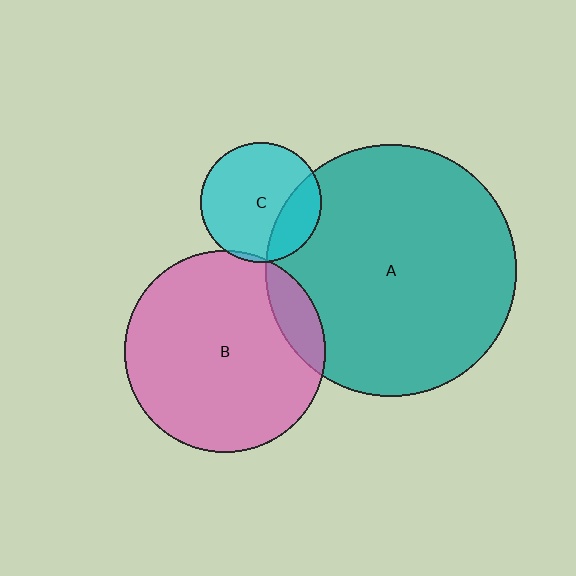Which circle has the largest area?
Circle A (teal).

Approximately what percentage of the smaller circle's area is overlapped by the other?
Approximately 5%.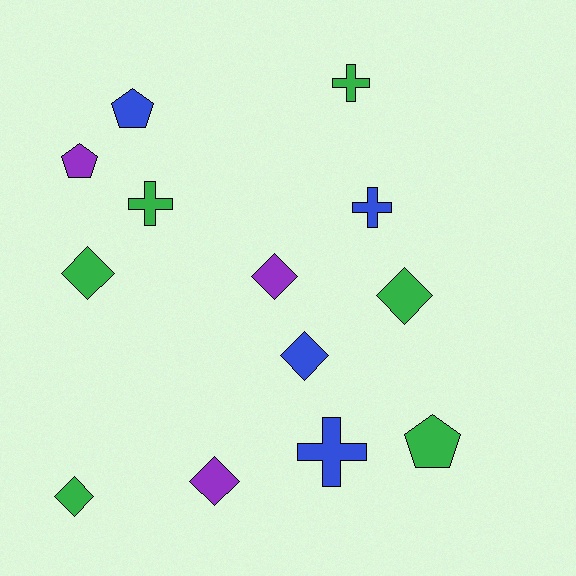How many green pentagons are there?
There is 1 green pentagon.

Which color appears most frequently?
Green, with 6 objects.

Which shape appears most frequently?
Diamond, with 6 objects.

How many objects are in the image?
There are 13 objects.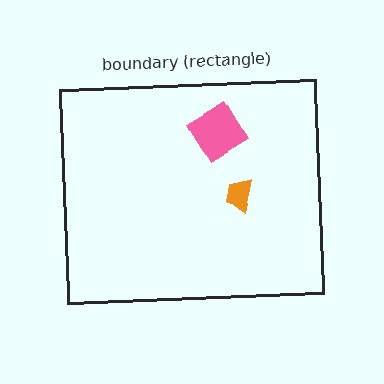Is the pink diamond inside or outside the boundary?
Inside.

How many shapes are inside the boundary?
2 inside, 0 outside.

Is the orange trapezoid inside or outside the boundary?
Inside.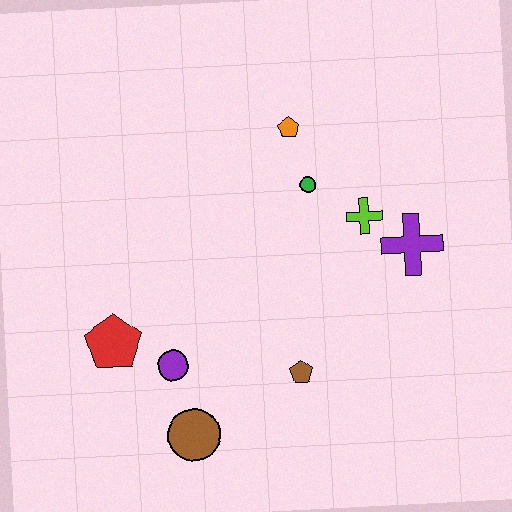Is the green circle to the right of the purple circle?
Yes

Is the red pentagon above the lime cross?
No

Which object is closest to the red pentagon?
The purple circle is closest to the red pentagon.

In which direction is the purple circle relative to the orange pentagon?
The purple circle is below the orange pentagon.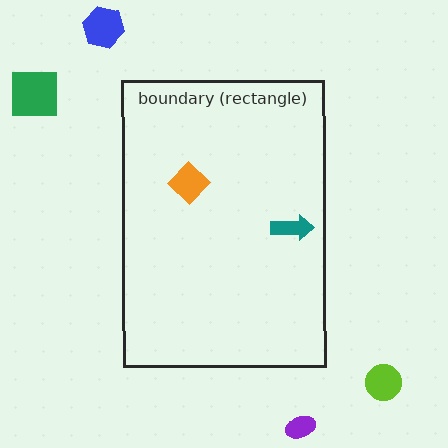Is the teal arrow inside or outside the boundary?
Inside.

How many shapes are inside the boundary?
2 inside, 4 outside.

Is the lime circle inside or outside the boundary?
Outside.